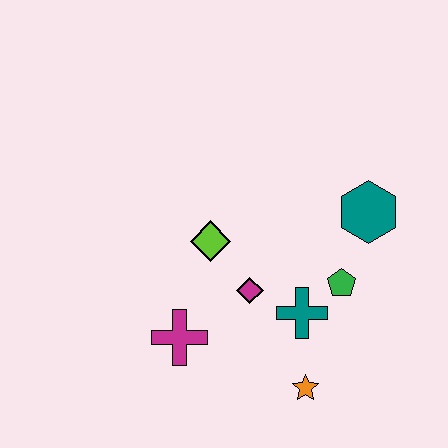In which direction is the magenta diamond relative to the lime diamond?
The magenta diamond is below the lime diamond.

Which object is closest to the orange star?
The teal cross is closest to the orange star.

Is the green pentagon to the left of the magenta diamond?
No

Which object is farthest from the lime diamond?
The orange star is farthest from the lime diamond.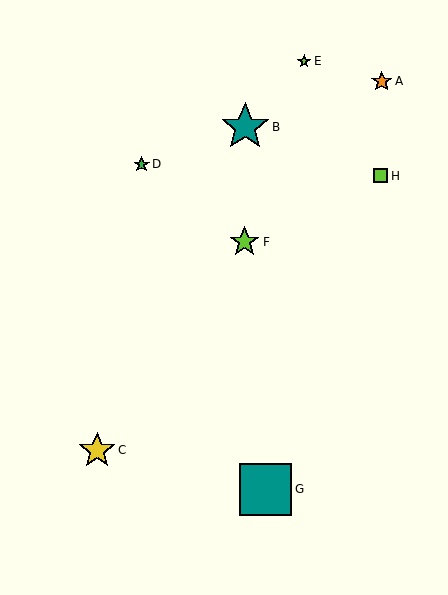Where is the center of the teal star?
The center of the teal star is at (245, 127).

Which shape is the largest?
The teal square (labeled G) is the largest.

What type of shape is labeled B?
Shape B is a teal star.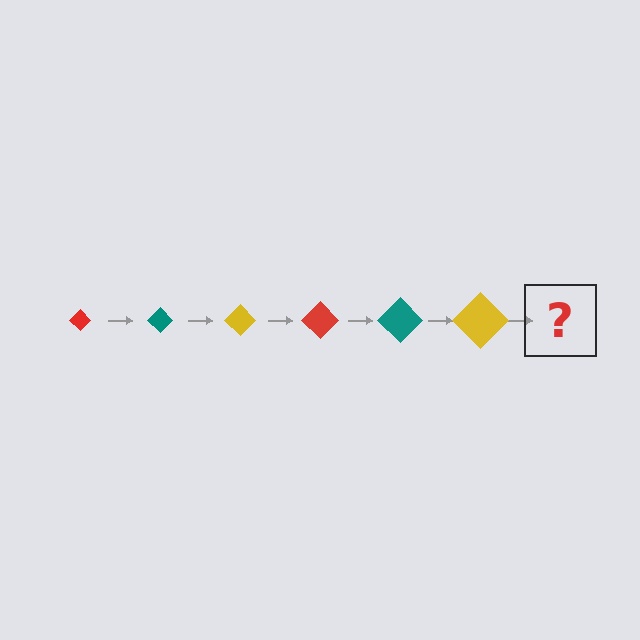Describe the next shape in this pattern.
It should be a red diamond, larger than the previous one.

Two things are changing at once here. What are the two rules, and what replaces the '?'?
The two rules are that the diamond grows larger each step and the color cycles through red, teal, and yellow. The '?' should be a red diamond, larger than the previous one.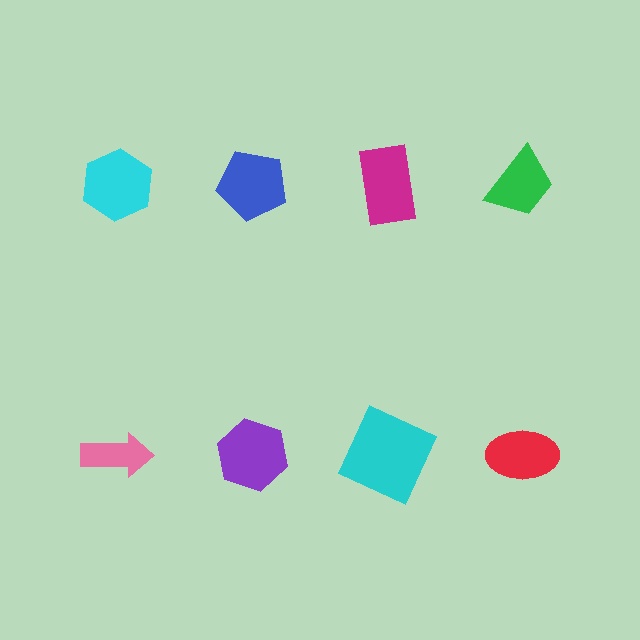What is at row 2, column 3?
A cyan square.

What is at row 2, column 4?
A red ellipse.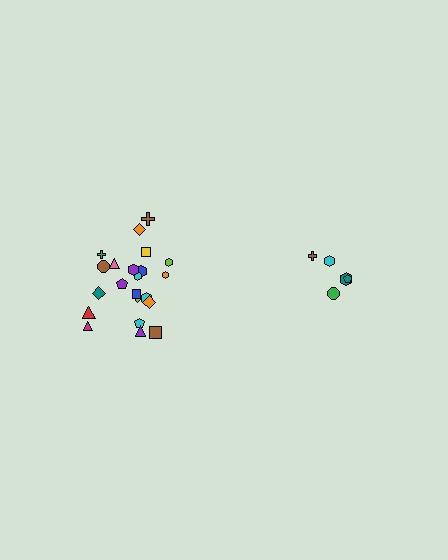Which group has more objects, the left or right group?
The left group.